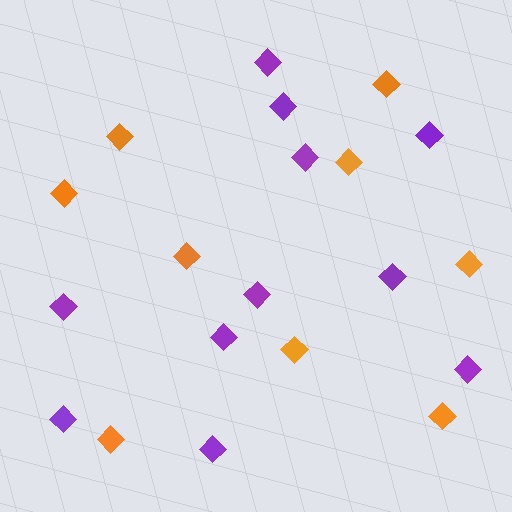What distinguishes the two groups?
There are 2 groups: one group of purple diamonds (11) and one group of orange diamonds (9).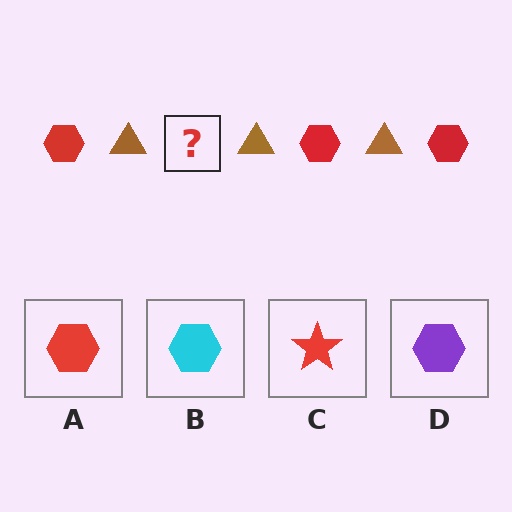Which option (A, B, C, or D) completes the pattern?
A.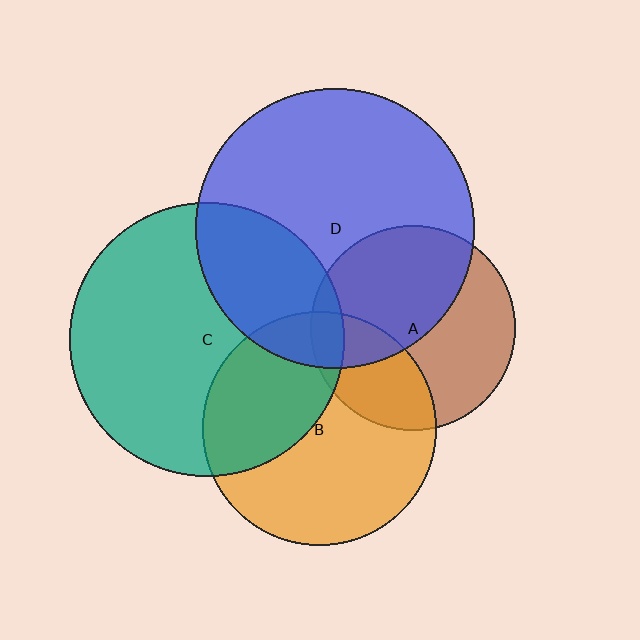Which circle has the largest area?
Circle D (blue).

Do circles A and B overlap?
Yes.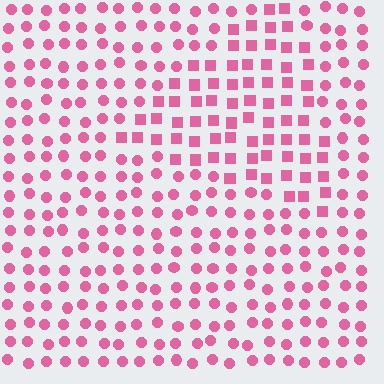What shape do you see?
I see a triangle.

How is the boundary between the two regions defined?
The boundary is defined by a change in element shape: squares inside vs. circles outside. All elements share the same color and spacing.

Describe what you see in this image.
The image is filled with small pink elements arranged in a uniform grid. A triangle-shaped region contains squares, while the surrounding area contains circles. The boundary is defined purely by the change in element shape.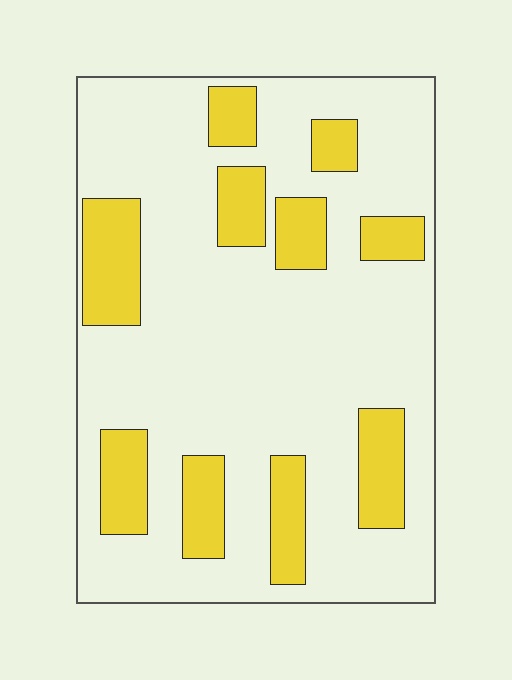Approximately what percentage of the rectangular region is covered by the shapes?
Approximately 25%.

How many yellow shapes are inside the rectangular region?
10.